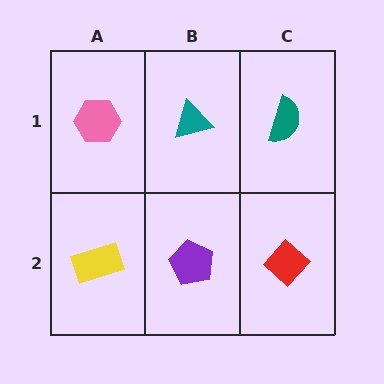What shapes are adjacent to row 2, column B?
A teal triangle (row 1, column B), a yellow rectangle (row 2, column A), a red diamond (row 2, column C).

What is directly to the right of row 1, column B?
A teal semicircle.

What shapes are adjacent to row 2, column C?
A teal semicircle (row 1, column C), a purple pentagon (row 2, column B).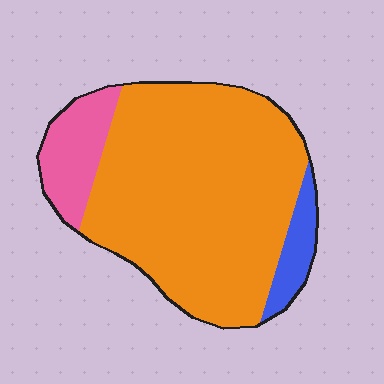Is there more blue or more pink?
Pink.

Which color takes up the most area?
Orange, at roughly 80%.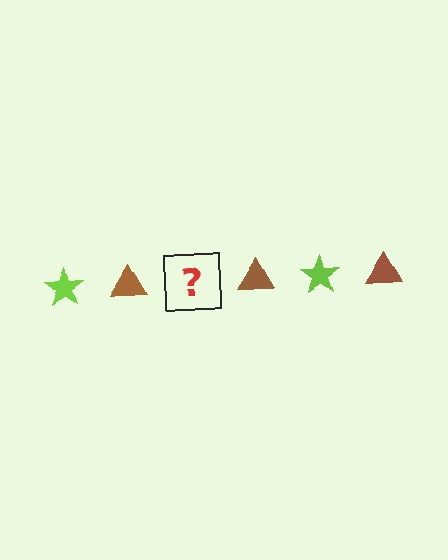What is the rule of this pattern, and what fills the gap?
The rule is that the pattern alternates between lime star and brown triangle. The gap should be filled with a lime star.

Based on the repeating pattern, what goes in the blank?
The blank should be a lime star.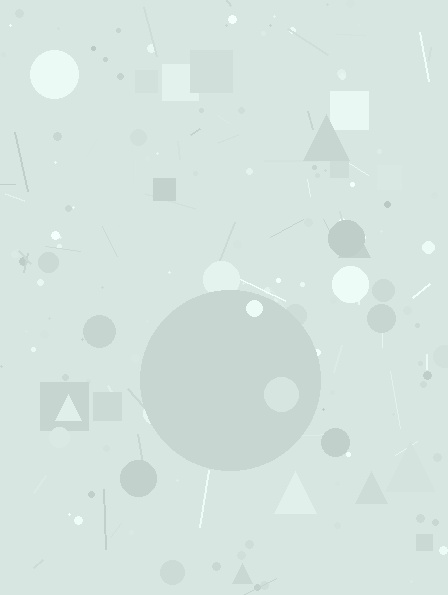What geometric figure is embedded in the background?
A circle is embedded in the background.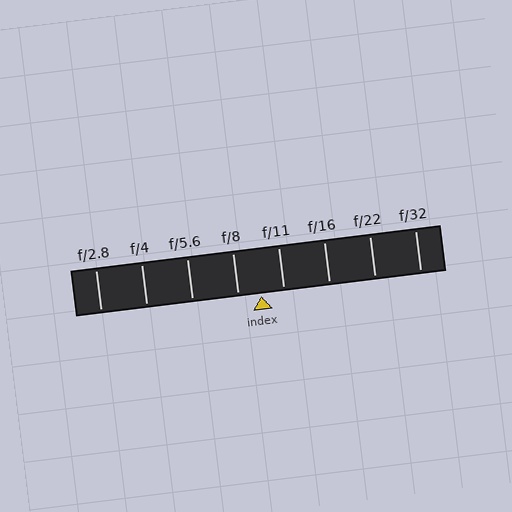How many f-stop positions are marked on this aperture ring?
There are 8 f-stop positions marked.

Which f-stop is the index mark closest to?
The index mark is closest to f/11.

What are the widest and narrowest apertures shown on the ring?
The widest aperture shown is f/2.8 and the narrowest is f/32.